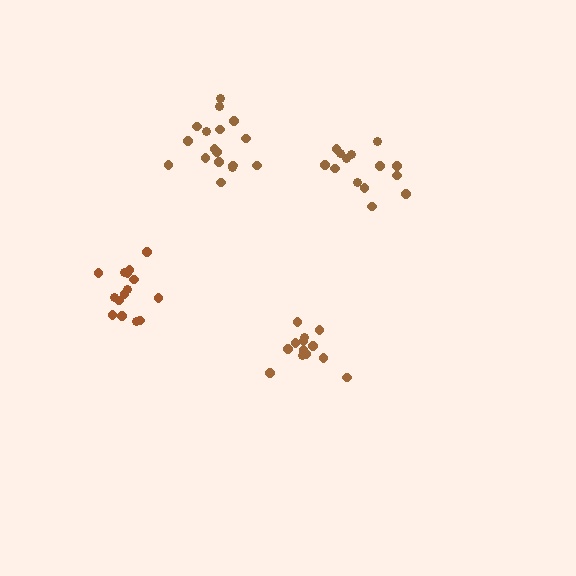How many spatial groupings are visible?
There are 4 spatial groupings.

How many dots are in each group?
Group 1: 13 dots, Group 2: 14 dots, Group 3: 15 dots, Group 4: 17 dots (59 total).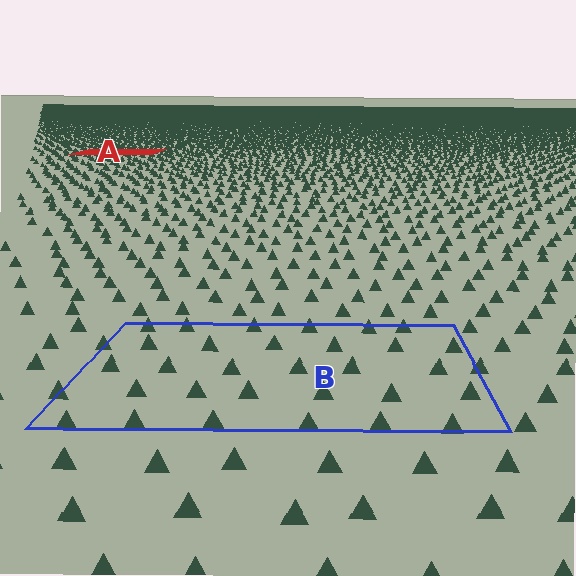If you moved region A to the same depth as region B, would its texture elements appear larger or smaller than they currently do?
They would appear larger. At a closer depth, the same texture elements are projected at a bigger on-screen size.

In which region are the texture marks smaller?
The texture marks are smaller in region A, because it is farther away.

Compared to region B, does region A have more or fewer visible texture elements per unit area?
Region A has more texture elements per unit area — they are packed more densely because it is farther away.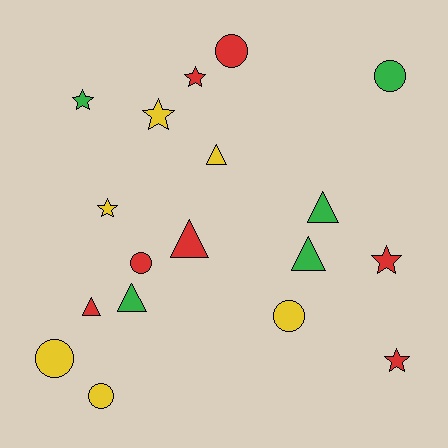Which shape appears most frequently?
Circle, with 6 objects.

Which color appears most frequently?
Red, with 7 objects.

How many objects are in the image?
There are 18 objects.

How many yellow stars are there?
There are 2 yellow stars.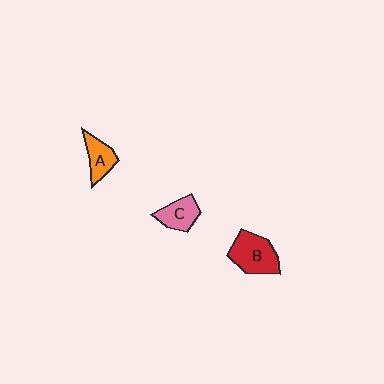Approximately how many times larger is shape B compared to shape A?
Approximately 1.6 times.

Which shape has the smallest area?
Shape A (orange).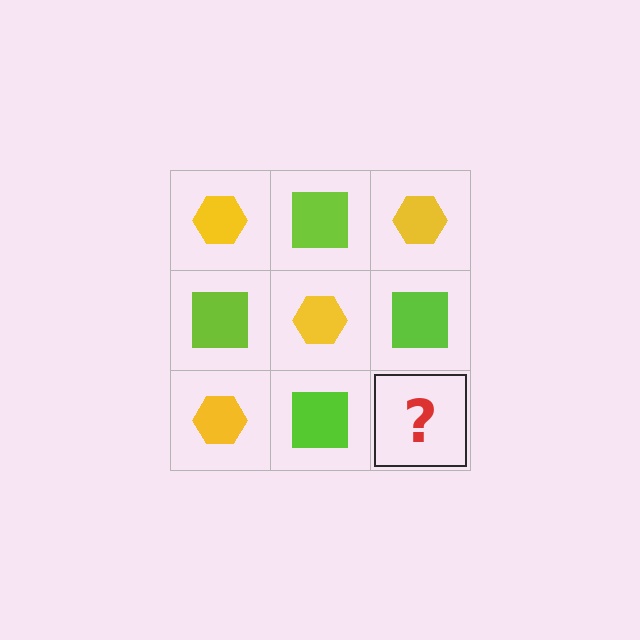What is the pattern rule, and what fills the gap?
The rule is that it alternates yellow hexagon and lime square in a checkerboard pattern. The gap should be filled with a yellow hexagon.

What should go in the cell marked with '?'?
The missing cell should contain a yellow hexagon.